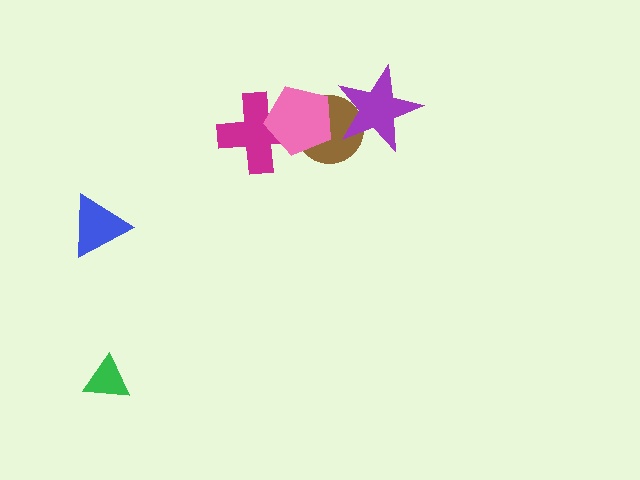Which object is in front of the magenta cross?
The pink pentagon is in front of the magenta cross.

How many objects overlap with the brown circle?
2 objects overlap with the brown circle.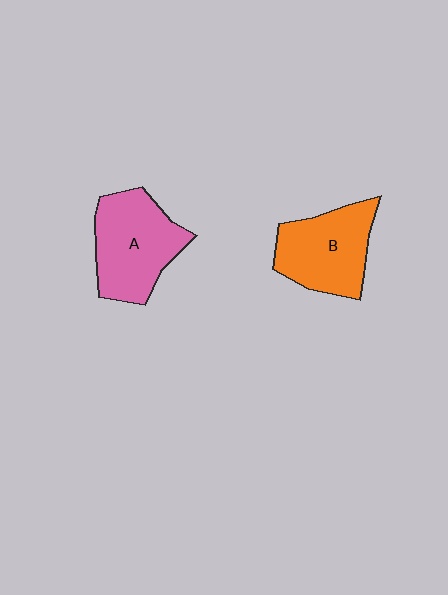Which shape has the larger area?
Shape A (pink).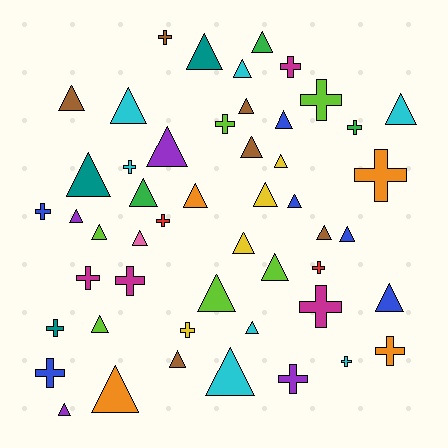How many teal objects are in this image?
There are 3 teal objects.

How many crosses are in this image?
There are 19 crosses.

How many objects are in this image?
There are 50 objects.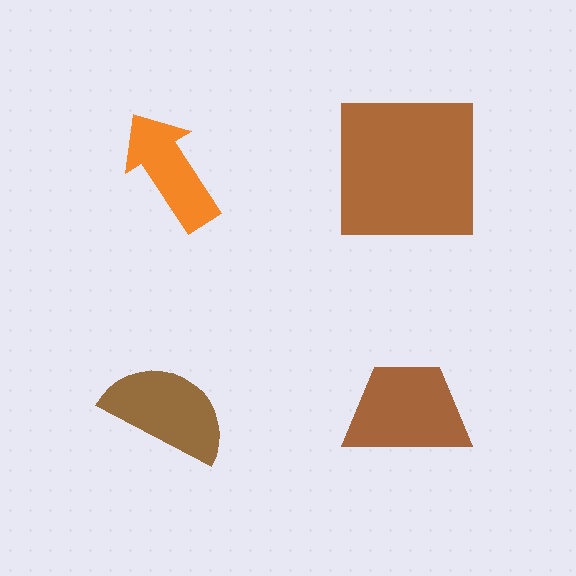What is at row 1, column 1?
An orange arrow.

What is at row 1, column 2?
A brown square.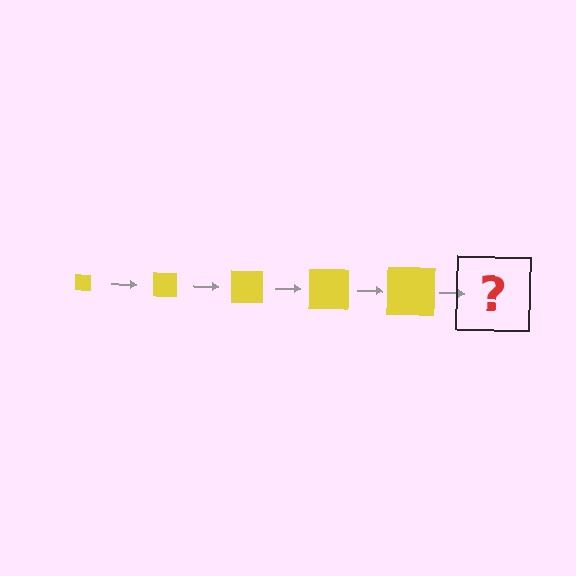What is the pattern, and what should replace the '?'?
The pattern is that the square gets progressively larger each step. The '?' should be a yellow square, larger than the previous one.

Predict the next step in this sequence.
The next step is a yellow square, larger than the previous one.